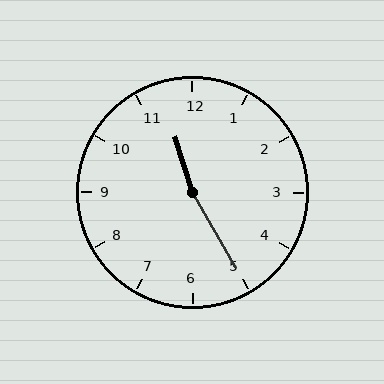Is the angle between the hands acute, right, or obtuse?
It is obtuse.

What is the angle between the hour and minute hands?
Approximately 168 degrees.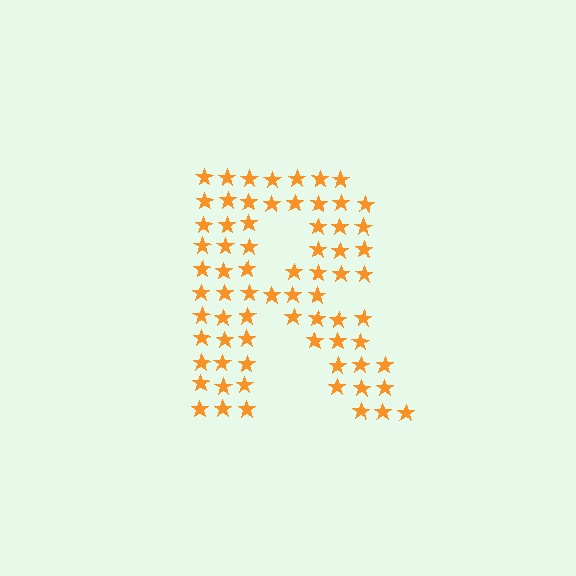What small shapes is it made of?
It is made of small stars.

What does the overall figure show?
The overall figure shows the letter R.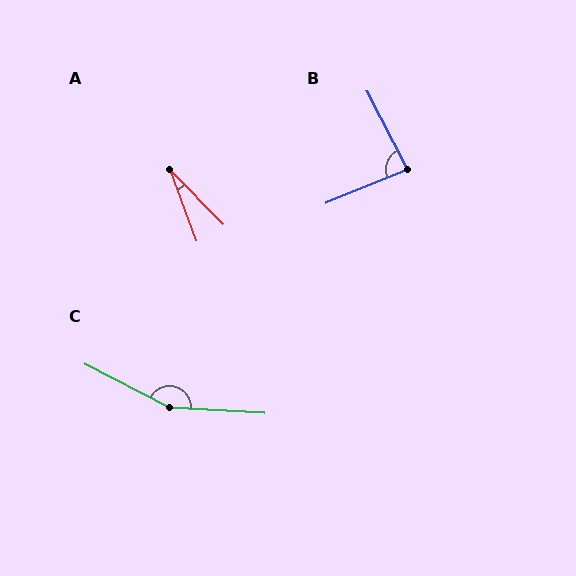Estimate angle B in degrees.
Approximately 85 degrees.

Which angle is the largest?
C, at approximately 156 degrees.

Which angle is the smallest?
A, at approximately 24 degrees.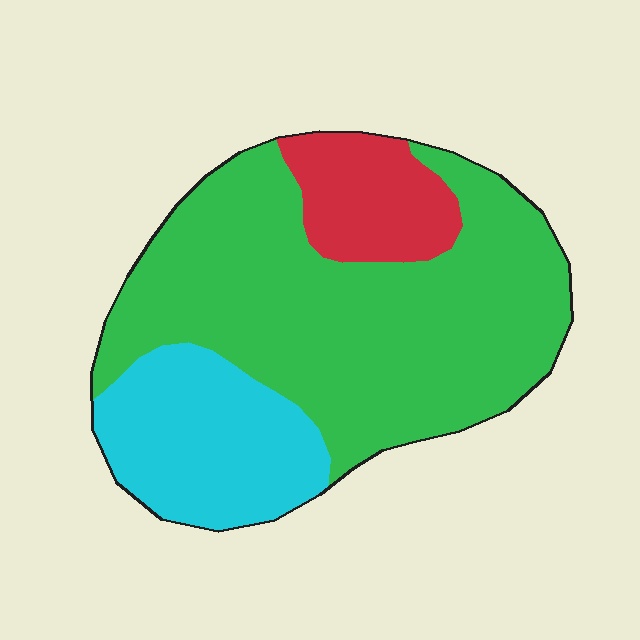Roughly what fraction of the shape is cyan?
Cyan takes up about one quarter (1/4) of the shape.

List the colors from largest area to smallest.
From largest to smallest: green, cyan, red.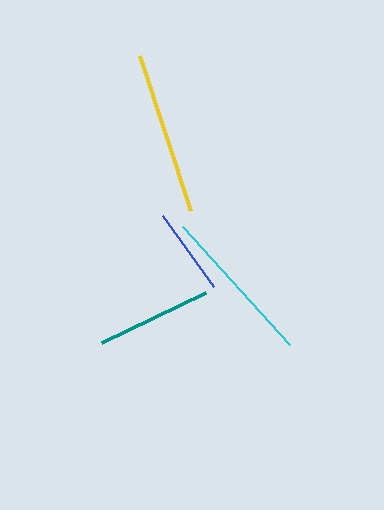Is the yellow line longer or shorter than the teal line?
The yellow line is longer than the teal line.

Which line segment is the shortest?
The blue line is the shortest at approximately 88 pixels.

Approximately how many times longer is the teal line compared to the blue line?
The teal line is approximately 1.3 times the length of the blue line.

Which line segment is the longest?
The yellow line is the longest at approximately 163 pixels.